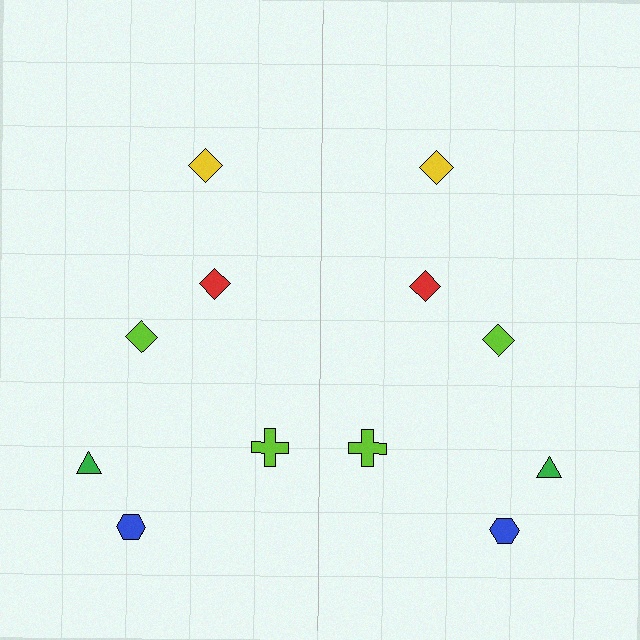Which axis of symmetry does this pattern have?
The pattern has a vertical axis of symmetry running through the center of the image.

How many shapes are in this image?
There are 12 shapes in this image.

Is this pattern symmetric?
Yes, this pattern has bilateral (reflection) symmetry.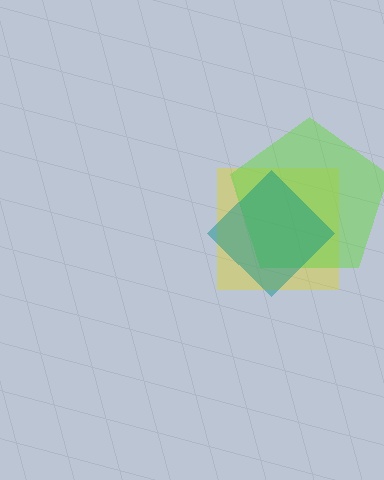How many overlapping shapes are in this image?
There are 3 overlapping shapes in the image.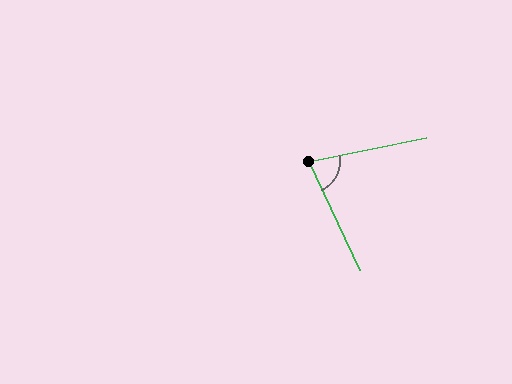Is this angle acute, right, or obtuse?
It is acute.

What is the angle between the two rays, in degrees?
Approximately 76 degrees.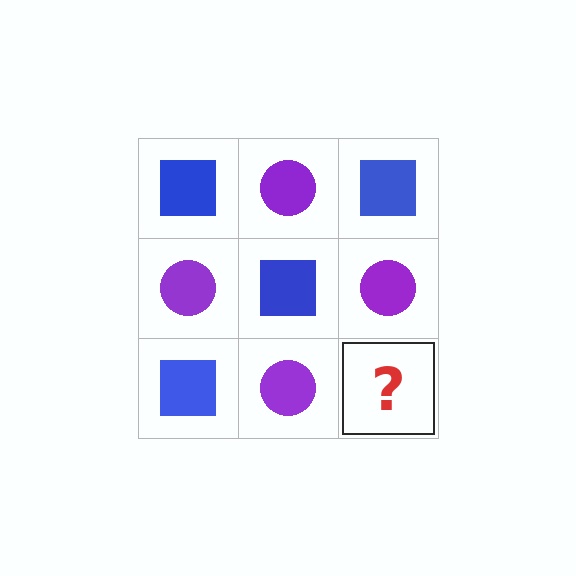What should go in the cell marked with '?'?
The missing cell should contain a blue square.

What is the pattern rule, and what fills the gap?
The rule is that it alternates blue square and purple circle in a checkerboard pattern. The gap should be filled with a blue square.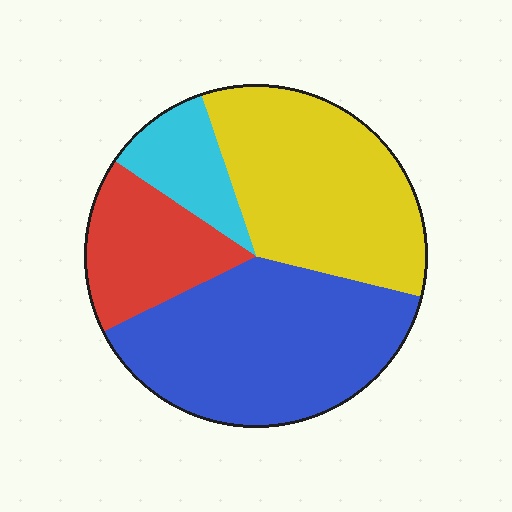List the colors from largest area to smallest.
From largest to smallest: blue, yellow, red, cyan.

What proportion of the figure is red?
Red covers 17% of the figure.